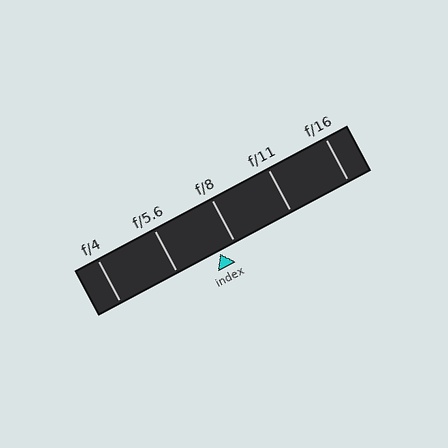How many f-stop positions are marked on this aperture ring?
There are 5 f-stop positions marked.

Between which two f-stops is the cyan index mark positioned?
The index mark is between f/5.6 and f/8.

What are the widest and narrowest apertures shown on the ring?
The widest aperture shown is f/4 and the narrowest is f/16.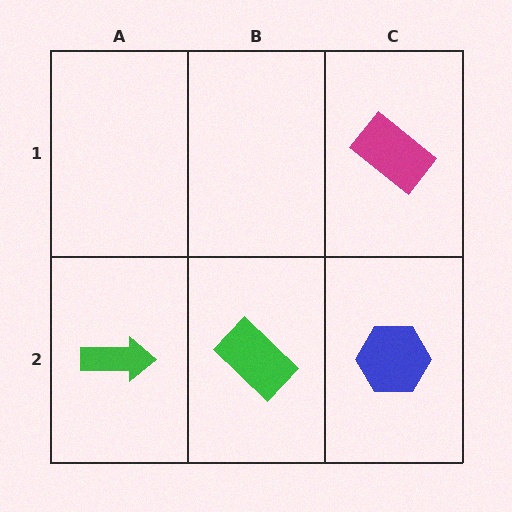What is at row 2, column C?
A blue hexagon.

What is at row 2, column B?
A green rectangle.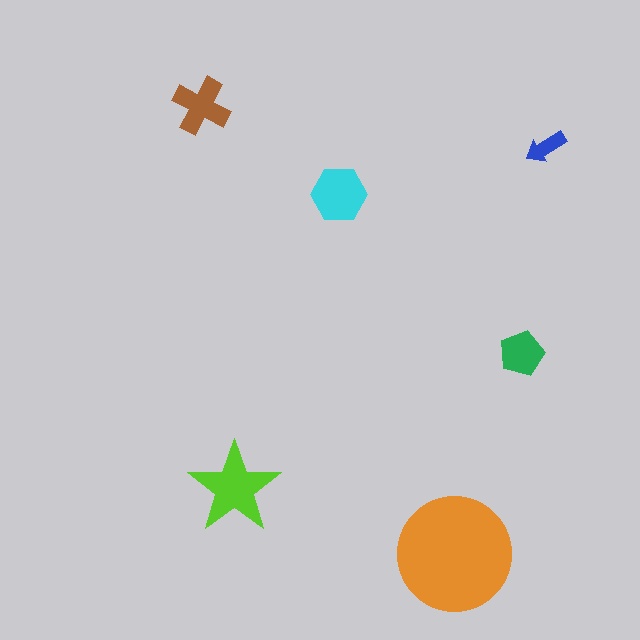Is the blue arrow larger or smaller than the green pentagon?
Smaller.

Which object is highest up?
The brown cross is topmost.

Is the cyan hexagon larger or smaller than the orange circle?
Smaller.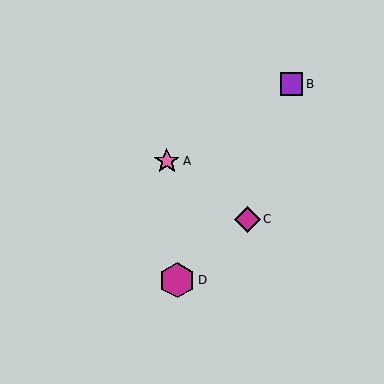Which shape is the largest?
The magenta hexagon (labeled D) is the largest.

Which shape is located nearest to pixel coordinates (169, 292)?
The magenta hexagon (labeled D) at (177, 280) is nearest to that location.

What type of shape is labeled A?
Shape A is a pink star.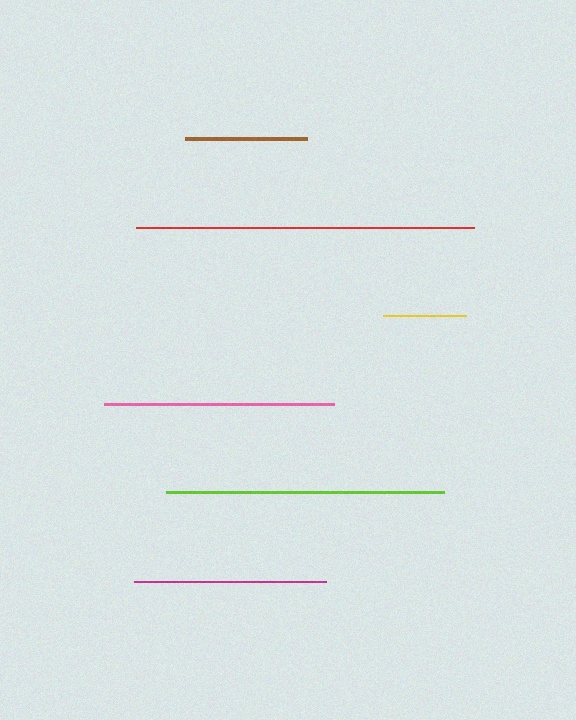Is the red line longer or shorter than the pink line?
The red line is longer than the pink line.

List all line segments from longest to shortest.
From longest to shortest: red, lime, pink, magenta, brown, yellow.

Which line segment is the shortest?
The yellow line is the shortest at approximately 83 pixels.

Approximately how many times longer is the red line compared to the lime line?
The red line is approximately 1.2 times the length of the lime line.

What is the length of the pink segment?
The pink segment is approximately 231 pixels long.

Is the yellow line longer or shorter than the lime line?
The lime line is longer than the yellow line.